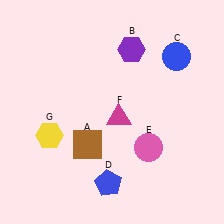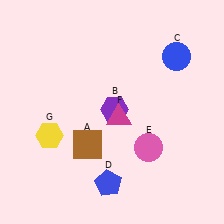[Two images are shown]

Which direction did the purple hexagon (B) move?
The purple hexagon (B) moved down.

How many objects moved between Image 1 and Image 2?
1 object moved between the two images.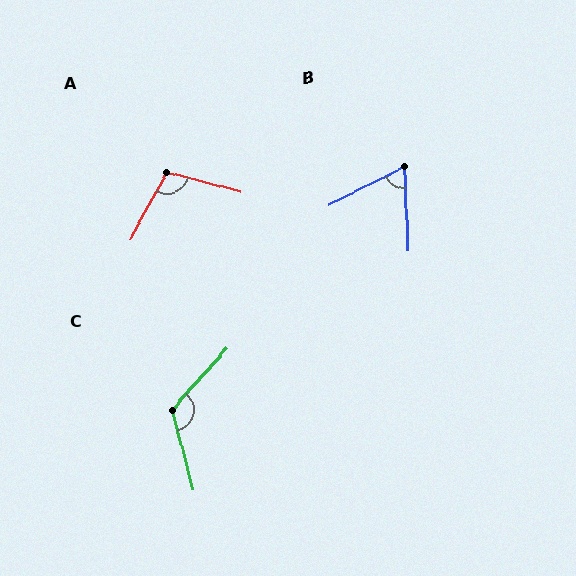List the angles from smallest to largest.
B (65°), A (102°), C (123°).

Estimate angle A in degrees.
Approximately 102 degrees.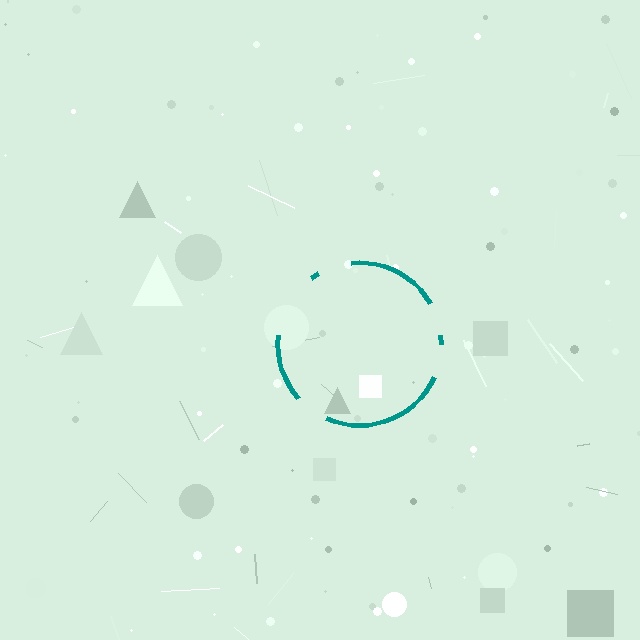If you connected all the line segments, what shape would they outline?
They would outline a circle.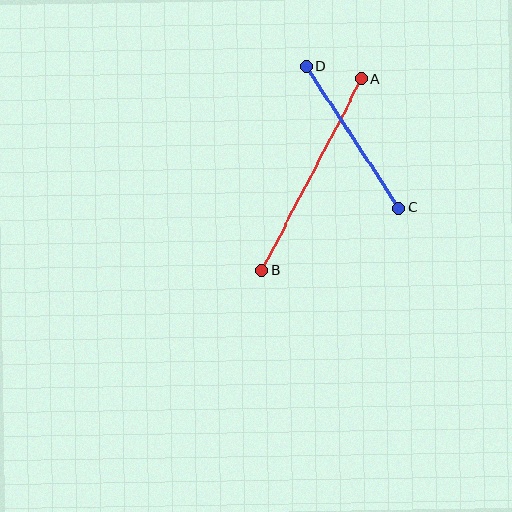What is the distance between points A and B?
The distance is approximately 216 pixels.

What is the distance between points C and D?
The distance is approximately 169 pixels.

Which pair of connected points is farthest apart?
Points A and B are farthest apart.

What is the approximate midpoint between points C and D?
The midpoint is at approximately (352, 137) pixels.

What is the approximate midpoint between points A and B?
The midpoint is at approximately (312, 175) pixels.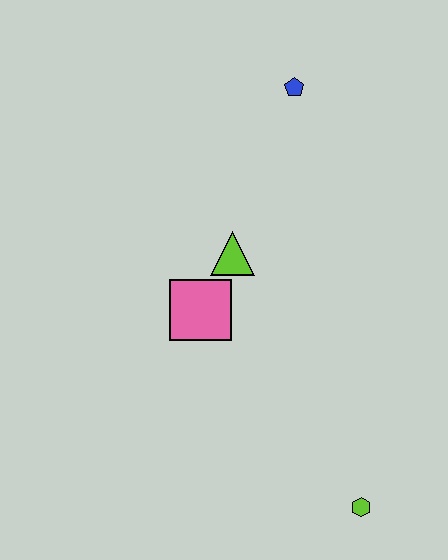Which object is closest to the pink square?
The lime triangle is closest to the pink square.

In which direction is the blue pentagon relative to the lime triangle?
The blue pentagon is above the lime triangle.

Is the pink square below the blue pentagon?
Yes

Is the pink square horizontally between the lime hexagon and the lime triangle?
No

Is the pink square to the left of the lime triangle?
Yes